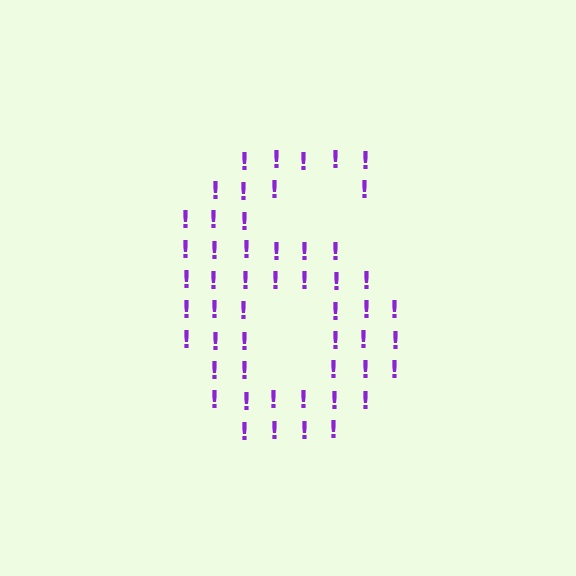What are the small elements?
The small elements are exclamation marks.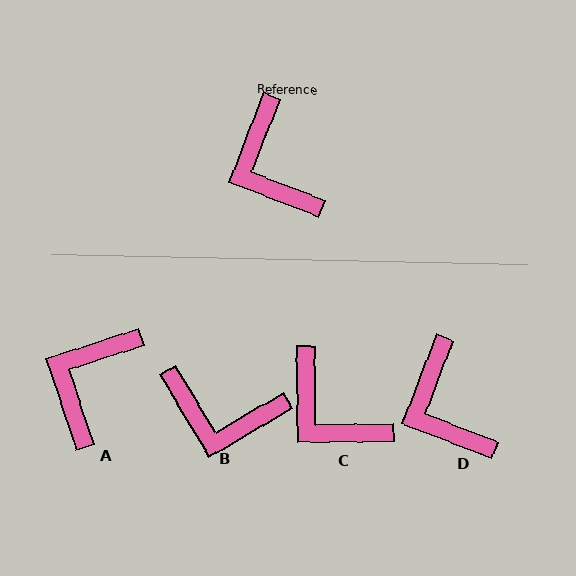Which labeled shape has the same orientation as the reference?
D.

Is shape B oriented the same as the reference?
No, it is off by about 52 degrees.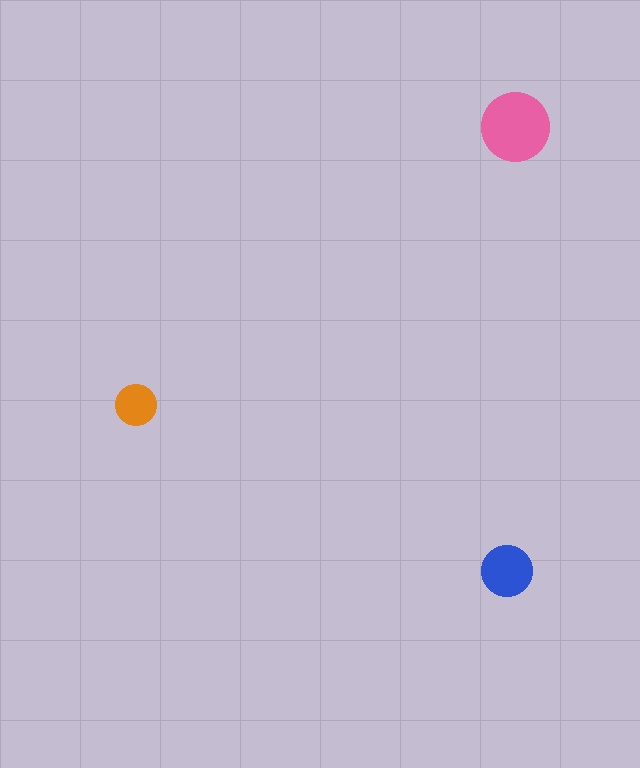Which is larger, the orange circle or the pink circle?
The pink one.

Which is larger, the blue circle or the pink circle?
The pink one.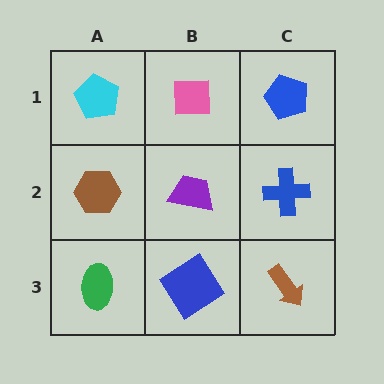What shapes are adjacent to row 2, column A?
A cyan pentagon (row 1, column A), a green ellipse (row 3, column A), a purple trapezoid (row 2, column B).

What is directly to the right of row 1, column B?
A blue pentagon.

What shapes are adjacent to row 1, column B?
A purple trapezoid (row 2, column B), a cyan pentagon (row 1, column A), a blue pentagon (row 1, column C).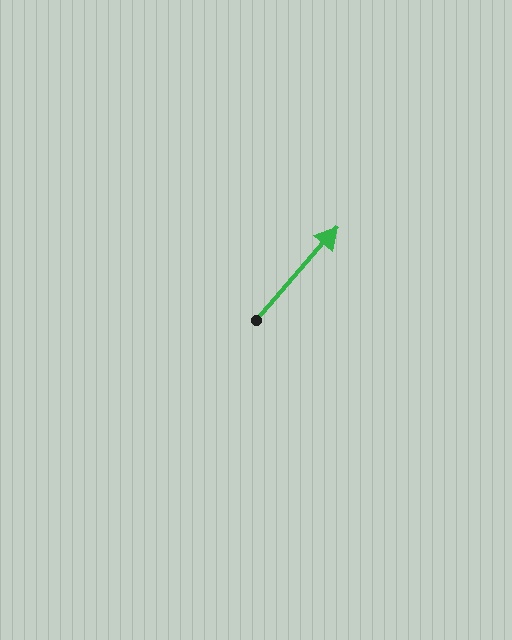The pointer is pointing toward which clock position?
Roughly 1 o'clock.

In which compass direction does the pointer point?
Northeast.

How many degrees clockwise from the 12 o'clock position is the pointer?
Approximately 41 degrees.